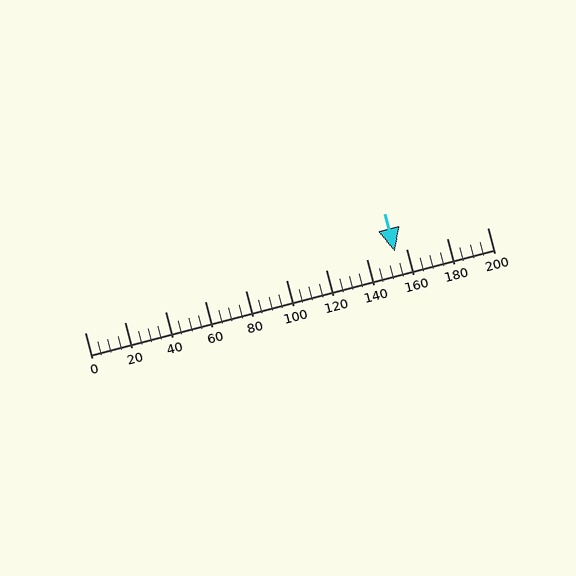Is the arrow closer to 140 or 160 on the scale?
The arrow is closer to 160.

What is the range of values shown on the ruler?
The ruler shows values from 0 to 200.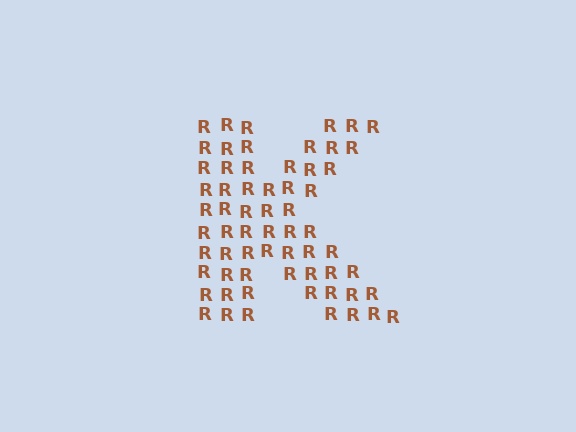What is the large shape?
The large shape is the letter K.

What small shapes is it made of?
It is made of small letter R's.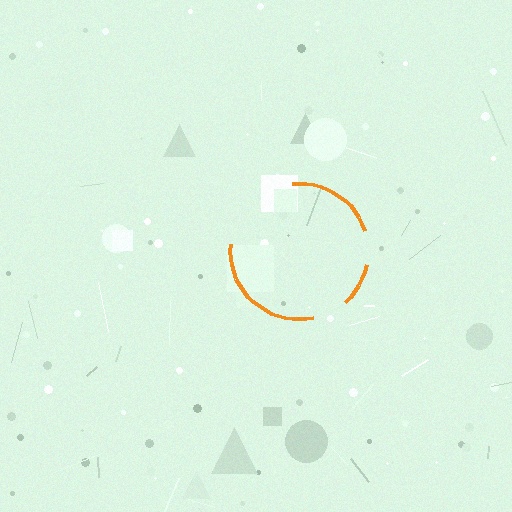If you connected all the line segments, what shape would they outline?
They would outline a circle.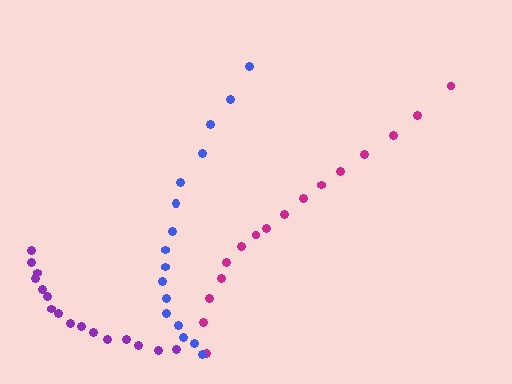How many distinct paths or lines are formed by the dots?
There are 3 distinct paths.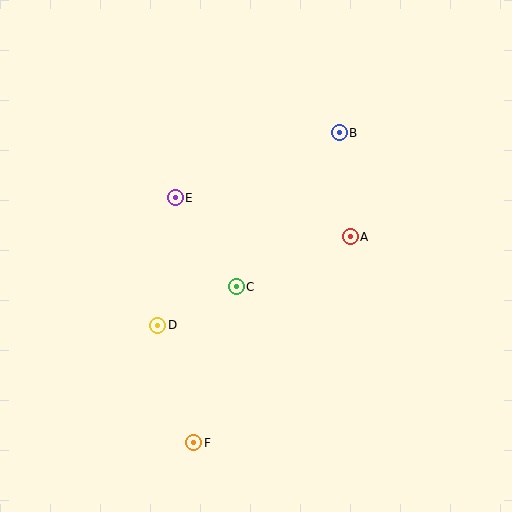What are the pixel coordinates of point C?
Point C is at (236, 287).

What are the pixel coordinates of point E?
Point E is at (175, 198).